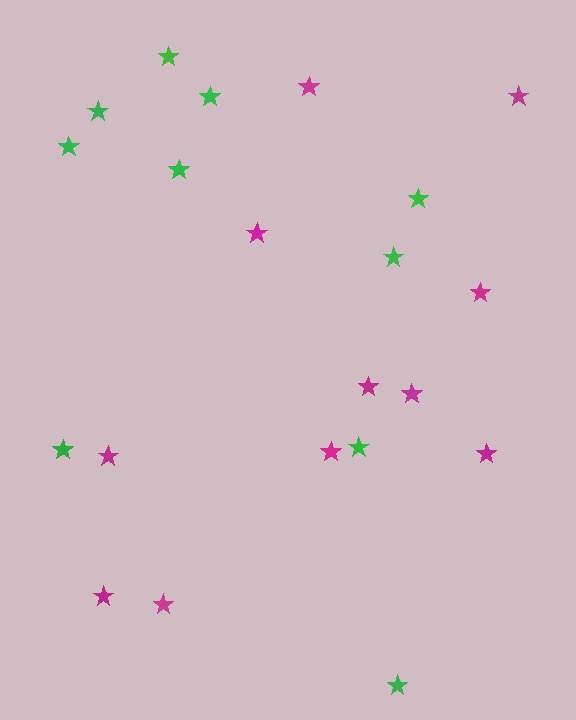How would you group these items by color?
There are 2 groups: one group of magenta stars (11) and one group of green stars (10).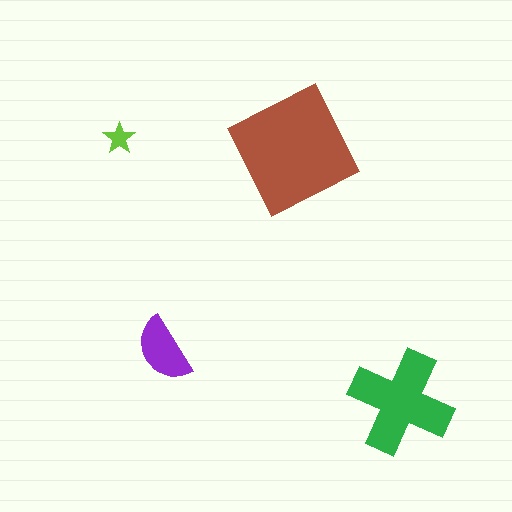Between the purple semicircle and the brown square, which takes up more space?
The brown square.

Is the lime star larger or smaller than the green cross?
Smaller.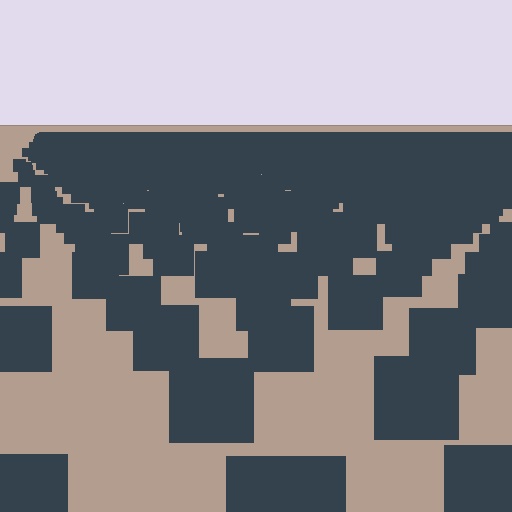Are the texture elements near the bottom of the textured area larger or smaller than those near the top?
Larger. Near the bottom, elements are closer to the viewer and appear at a bigger on-screen size.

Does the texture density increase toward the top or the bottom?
Density increases toward the top.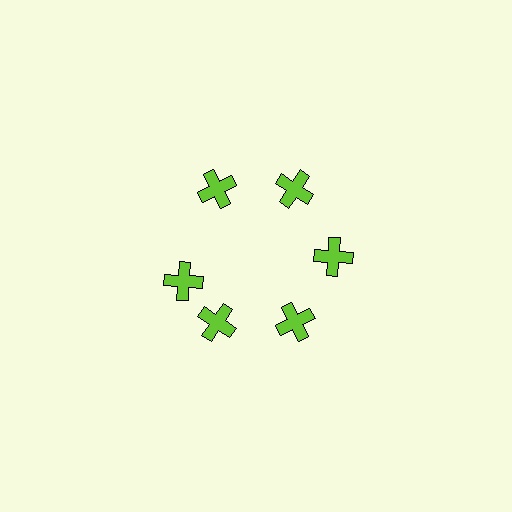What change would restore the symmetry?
The symmetry would be restored by rotating it back into even spacing with its neighbors so that all 6 crosses sit at equal angles and equal distance from the center.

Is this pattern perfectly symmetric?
No. The 6 lime crosses are arranged in a ring, but one element near the 9 o'clock position is rotated out of alignment along the ring, breaking the 6-fold rotational symmetry.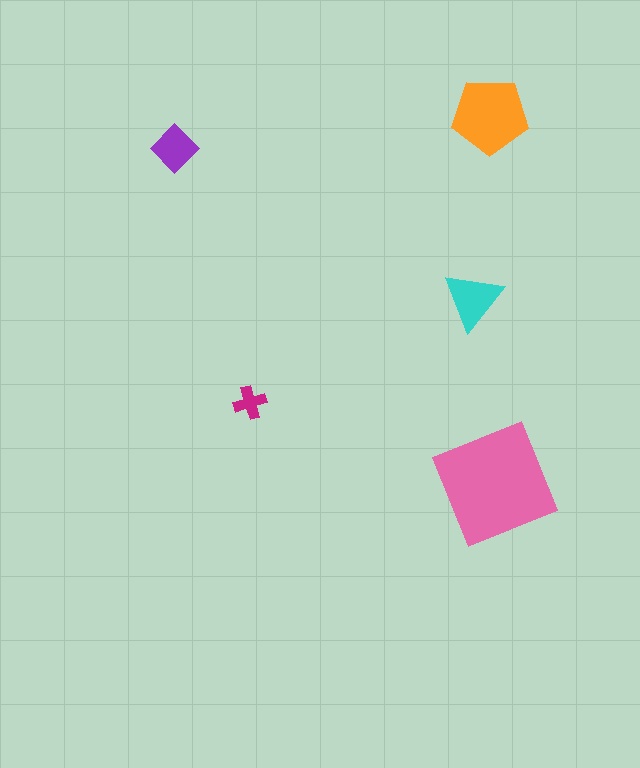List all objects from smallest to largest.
The magenta cross, the purple diamond, the cyan triangle, the orange pentagon, the pink square.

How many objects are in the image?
There are 5 objects in the image.